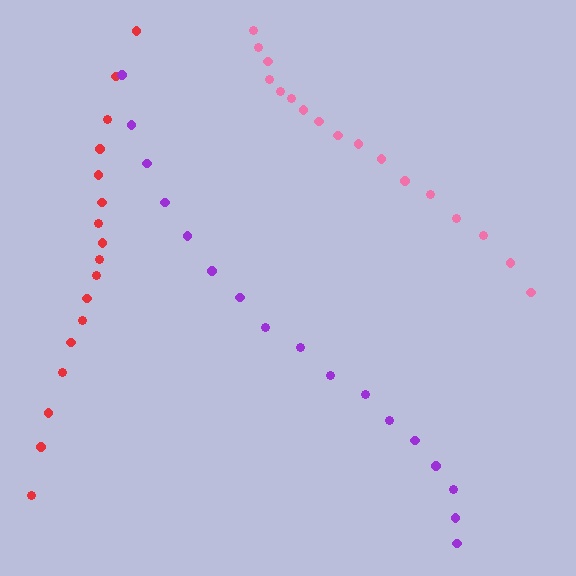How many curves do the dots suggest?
There are 3 distinct paths.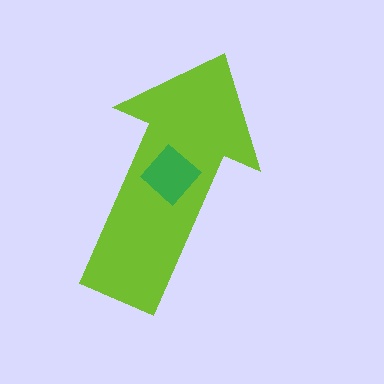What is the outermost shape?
The lime arrow.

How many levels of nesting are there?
2.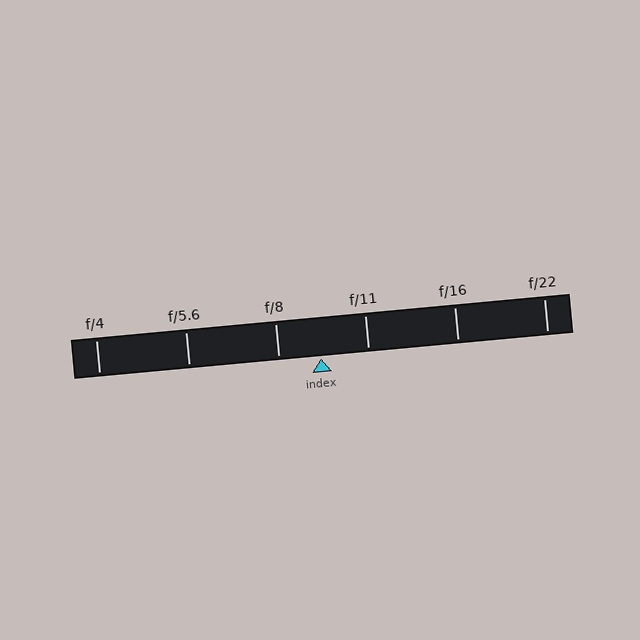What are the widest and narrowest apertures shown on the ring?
The widest aperture shown is f/4 and the narrowest is f/22.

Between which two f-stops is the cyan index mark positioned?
The index mark is between f/8 and f/11.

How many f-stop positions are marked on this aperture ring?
There are 6 f-stop positions marked.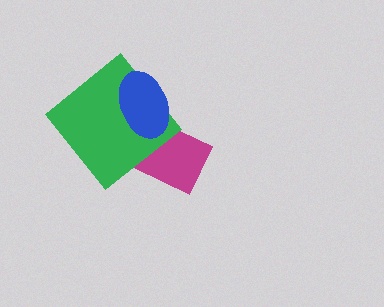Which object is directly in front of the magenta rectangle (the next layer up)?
The green diamond is directly in front of the magenta rectangle.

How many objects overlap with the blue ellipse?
2 objects overlap with the blue ellipse.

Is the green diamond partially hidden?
Yes, it is partially covered by another shape.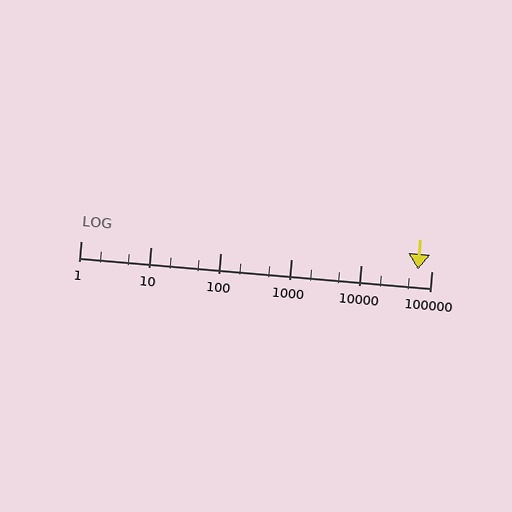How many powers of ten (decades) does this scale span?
The scale spans 5 decades, from 1 to 100000.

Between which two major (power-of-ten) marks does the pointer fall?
The pointer is between 10000 and 100000.